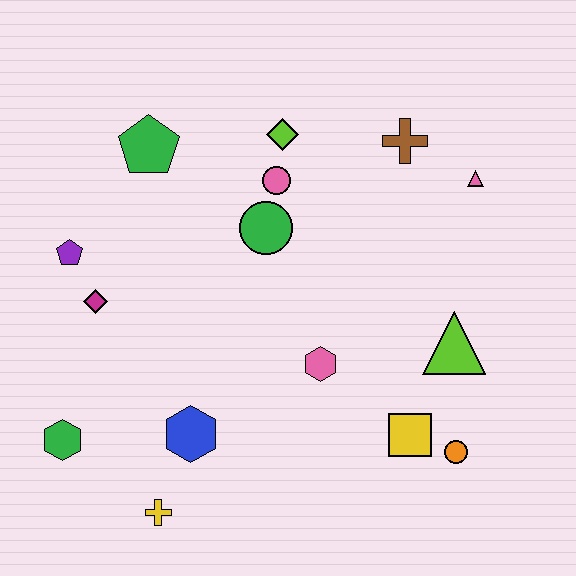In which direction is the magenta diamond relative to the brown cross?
The magenta diamond is to the left of the brown cross.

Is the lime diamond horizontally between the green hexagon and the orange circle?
Yes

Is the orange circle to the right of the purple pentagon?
Yes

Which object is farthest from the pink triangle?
The green hexagon is farthest from the pink triangle.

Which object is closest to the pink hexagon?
The yellow square is closest to the pink hexagon.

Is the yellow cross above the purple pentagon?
No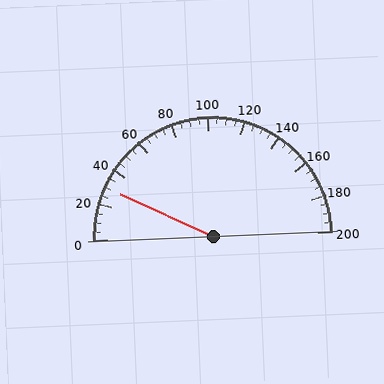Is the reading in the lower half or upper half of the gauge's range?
The reading is in the lower half of the range (0 to 200).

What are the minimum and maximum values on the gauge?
The gauge ranges from 0 to 200.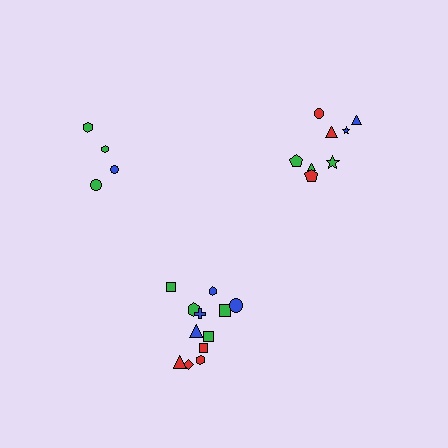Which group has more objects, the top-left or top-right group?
The top-right group.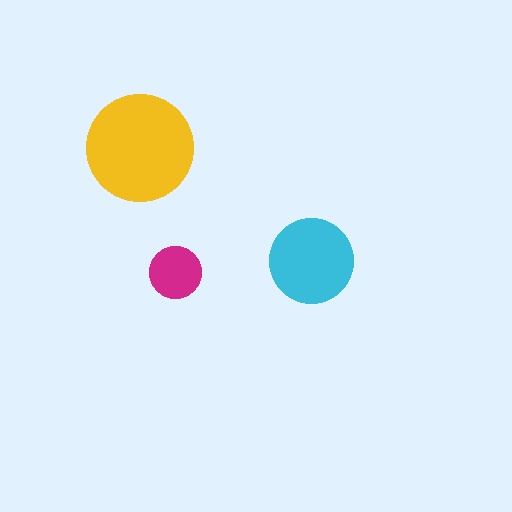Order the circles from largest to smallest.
the yellow one, the cyan one, the magenta one.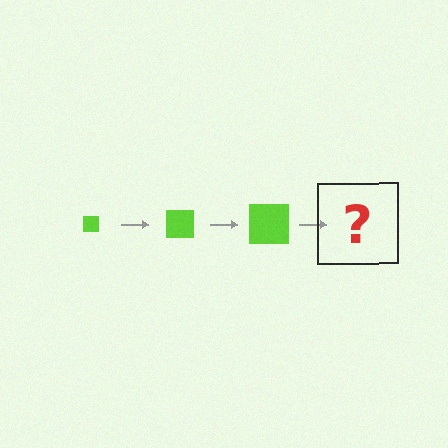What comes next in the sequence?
The next element should be a lime square, larger than the previous one.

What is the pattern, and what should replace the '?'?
The pattern is that the square gets progressively larger each step. The '?' should be a lime square, larger than the previous one.